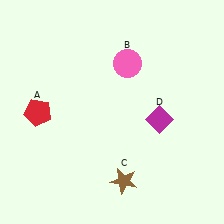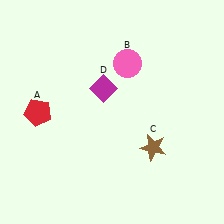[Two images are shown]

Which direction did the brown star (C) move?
The brown star (C) moved up.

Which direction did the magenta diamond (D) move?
The magenta diamond (D) moved left.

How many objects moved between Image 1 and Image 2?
2 objects moved between the two images.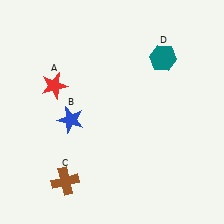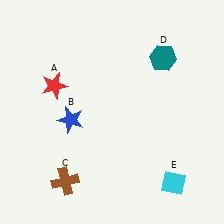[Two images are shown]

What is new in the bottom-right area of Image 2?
A cyan diamond (E) was added in the bottom-right area of Image 2.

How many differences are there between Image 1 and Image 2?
There is 1 difference between the two images.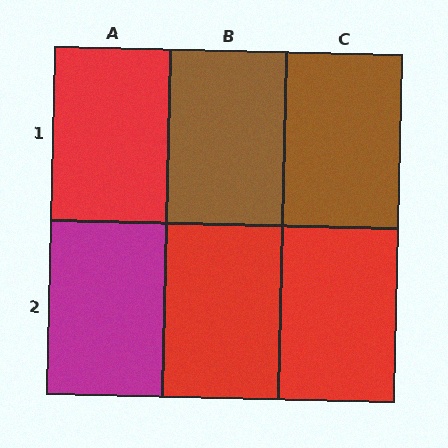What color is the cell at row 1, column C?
Brown.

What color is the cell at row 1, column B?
Brown.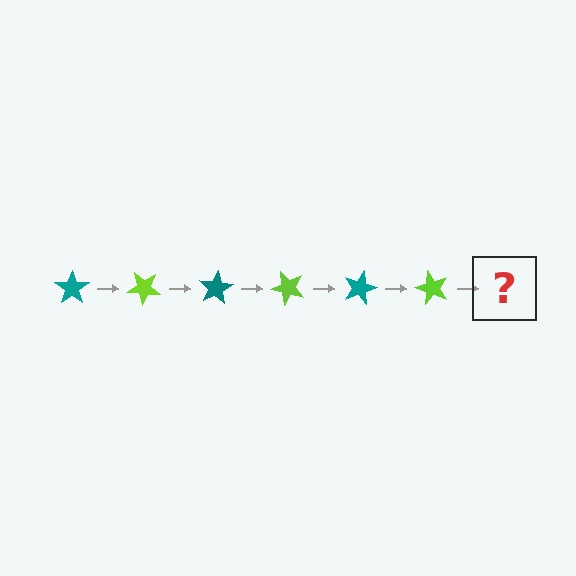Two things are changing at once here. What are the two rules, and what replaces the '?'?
The two rules are that it rotates 40 degrees each step and the color cycles through teal and lime. The '?' should be a teal star, rotated 240 degrees from the start.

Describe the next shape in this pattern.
It should be a teal star, rotated 240 degrees from the start.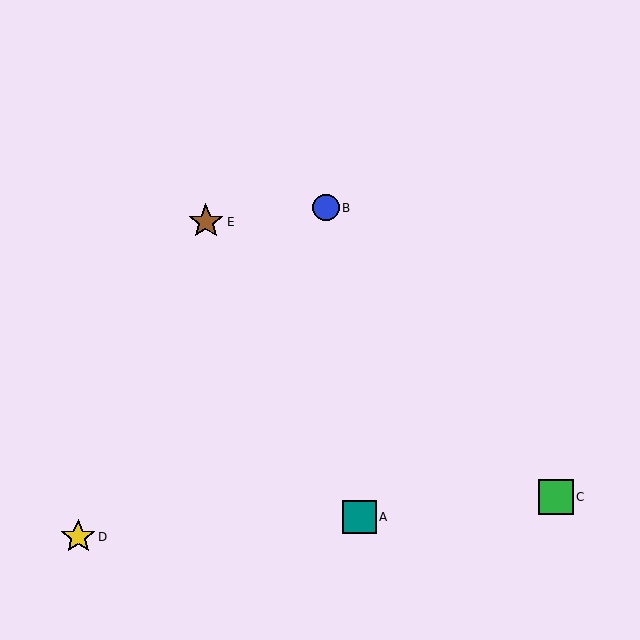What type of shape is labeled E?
Shape E is a brown star.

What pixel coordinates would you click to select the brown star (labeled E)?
Click at (206, 222) to select the brown star E.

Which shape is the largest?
The brown star (labeled E) is the largest.